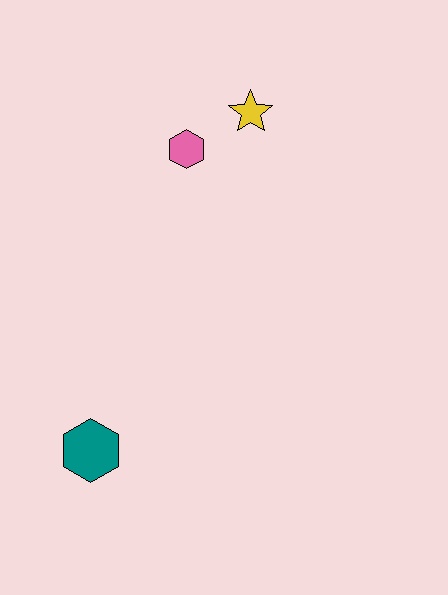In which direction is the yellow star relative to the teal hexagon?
The yellow star is above the teal hexagon.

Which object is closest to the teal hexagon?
The pink hexagon is closest to the teal hexagon.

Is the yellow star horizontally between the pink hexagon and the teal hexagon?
No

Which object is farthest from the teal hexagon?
The yellow star is farthest from the teal hexagon.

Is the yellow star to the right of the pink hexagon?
Yes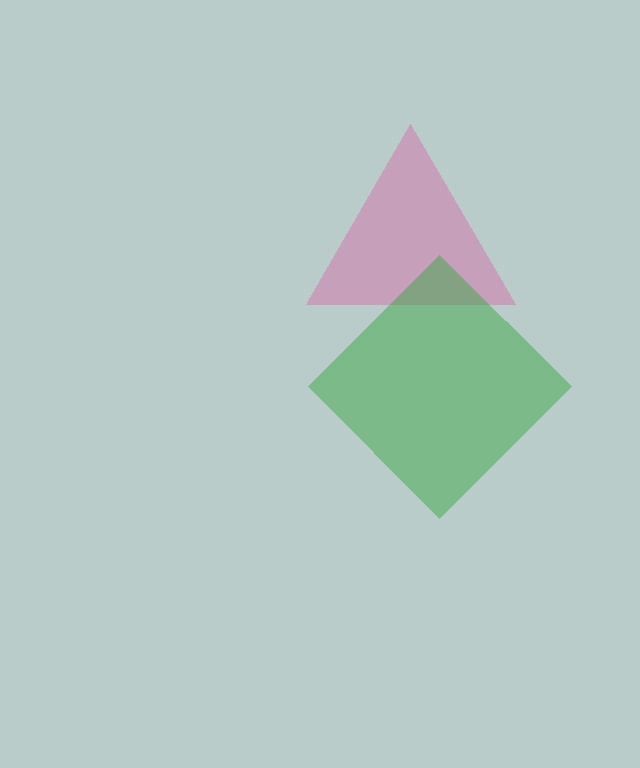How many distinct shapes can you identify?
There are 2 distinct shapes: a pink triangle, a green diamond.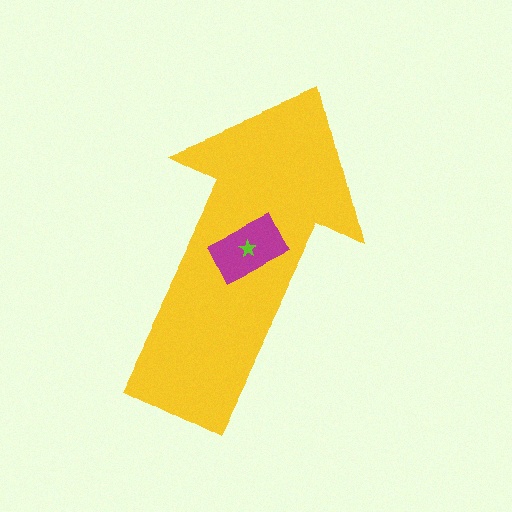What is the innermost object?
The lime star.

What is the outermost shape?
The yellow arrow.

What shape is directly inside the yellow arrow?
The magenta rectangle.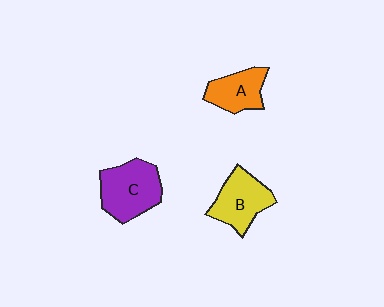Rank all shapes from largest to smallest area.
From largest to smallest: C (purple), B (yellow), A (orange).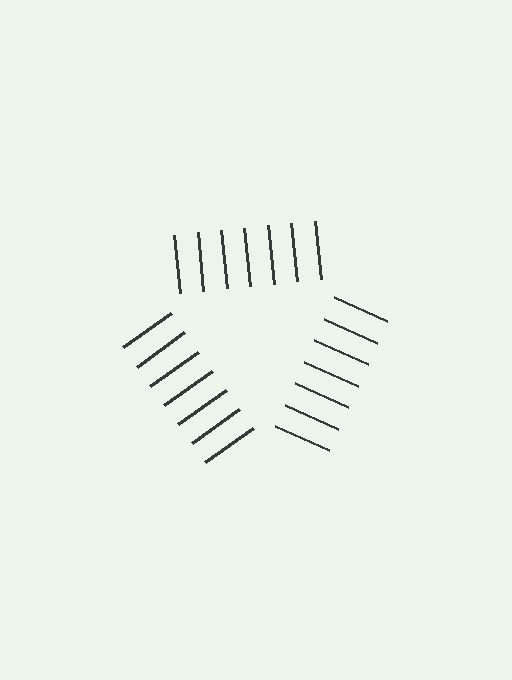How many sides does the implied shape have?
3 sides — the line-ends trace a triangle.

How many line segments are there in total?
21 — 7 along each of the 3 edges.